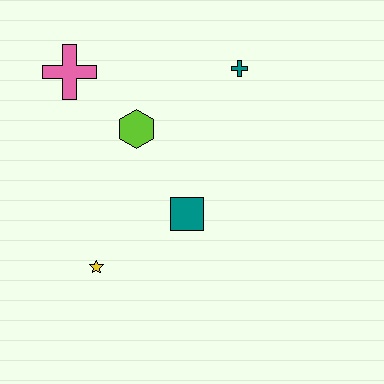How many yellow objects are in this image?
There is 1 yellow object.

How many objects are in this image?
There are 5 objects.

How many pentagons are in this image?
There are no pentagons.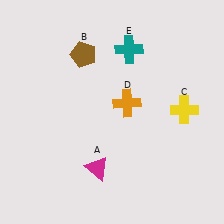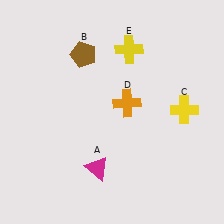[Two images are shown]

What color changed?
The cross (E) changed from teal in Image 1 to yellow in Image 2.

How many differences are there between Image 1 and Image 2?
There is 1 difference between the two images.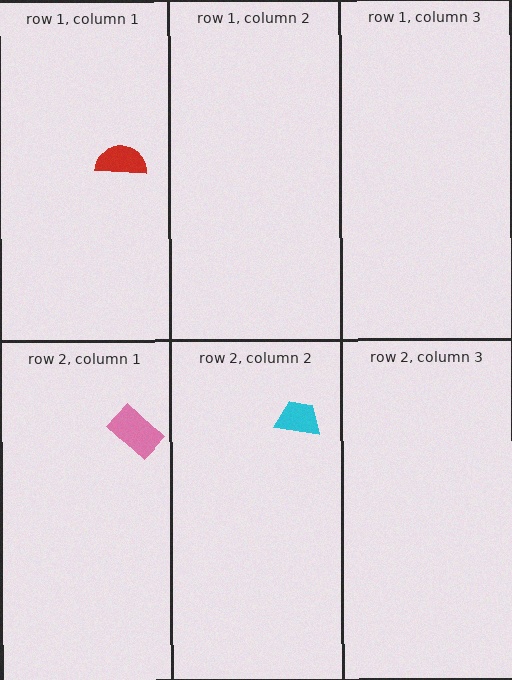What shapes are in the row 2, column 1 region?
The pink rectangle.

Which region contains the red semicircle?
The row 1, column 1 region.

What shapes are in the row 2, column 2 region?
The cyan trapezoid.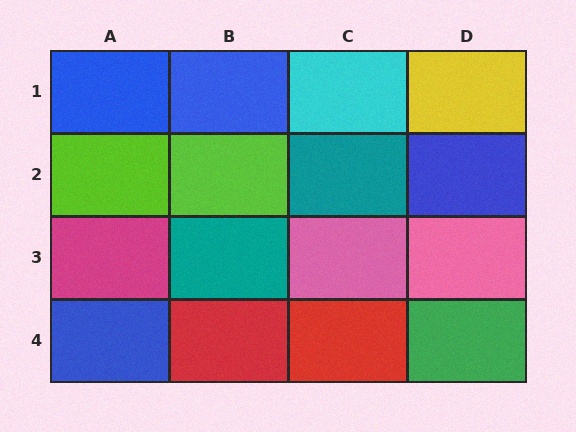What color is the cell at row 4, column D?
Green.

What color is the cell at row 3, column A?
Magenta.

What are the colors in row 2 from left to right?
Lime, lime, teal, blue.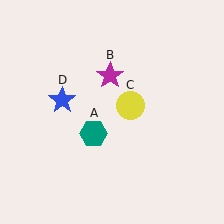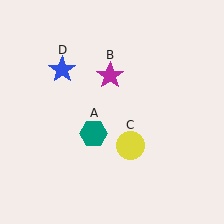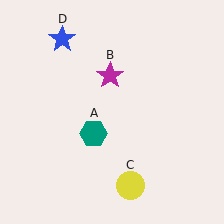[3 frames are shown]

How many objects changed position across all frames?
2 objects changed position: yellow circle (object C), blue star (object D).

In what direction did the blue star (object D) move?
The blue star (object D) moved up.